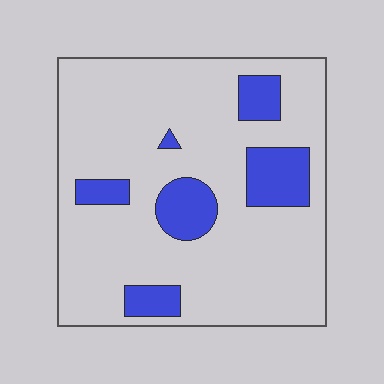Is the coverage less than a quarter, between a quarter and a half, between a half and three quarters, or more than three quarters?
Less than a quarter.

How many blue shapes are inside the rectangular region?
6.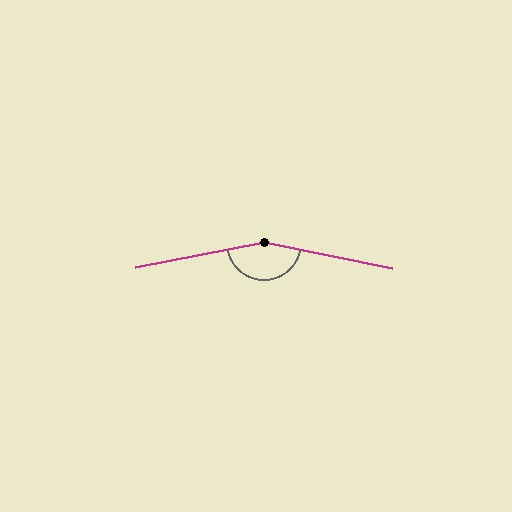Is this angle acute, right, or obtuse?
It is obtuse.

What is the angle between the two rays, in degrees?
Approximately 157 degrees.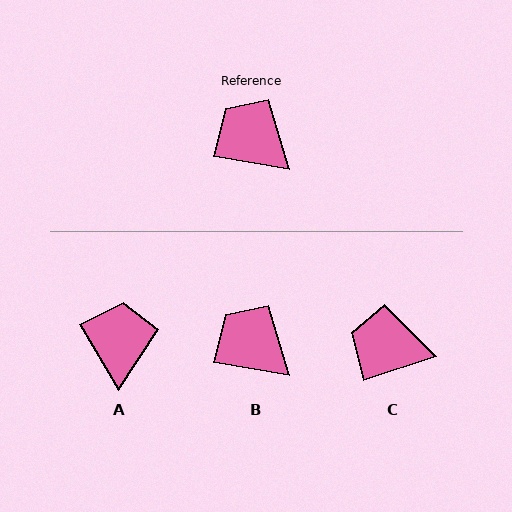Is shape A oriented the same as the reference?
No, it is off by about 50 degrees.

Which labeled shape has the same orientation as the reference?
B.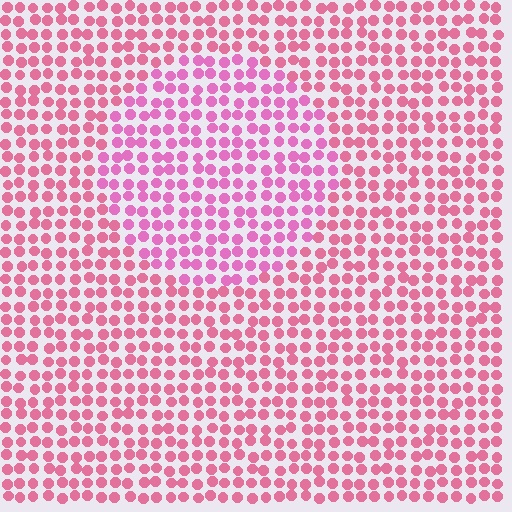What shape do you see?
I see a circle.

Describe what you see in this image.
The image is filled with small pink elements in a uniform arrangement. A circle-shaped region is visible where the elements are tinted to a slightly different hue, forming a subtle color boundary.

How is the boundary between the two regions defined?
The boundary is defined purely by a slight shift in hue (about 21 degrees). Spacing, size, and orientation are identical on both sides.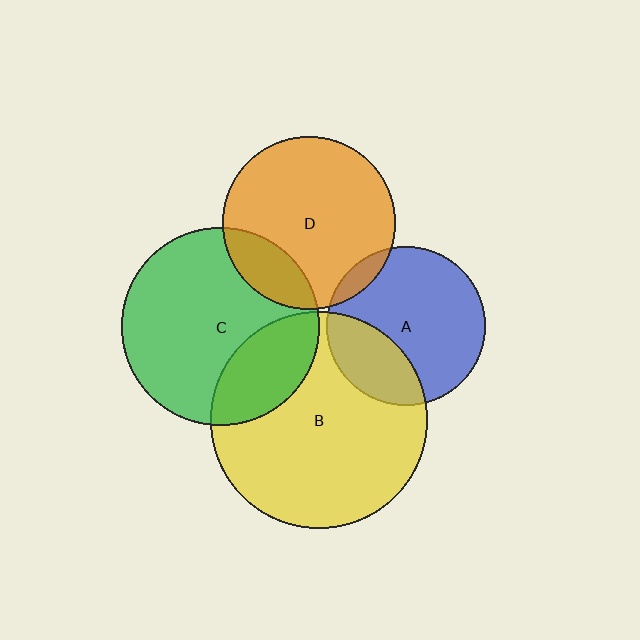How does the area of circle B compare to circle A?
Approximately 1.9 times.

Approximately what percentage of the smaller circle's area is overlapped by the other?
Approximately 5%.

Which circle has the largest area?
Circle B (yellow).